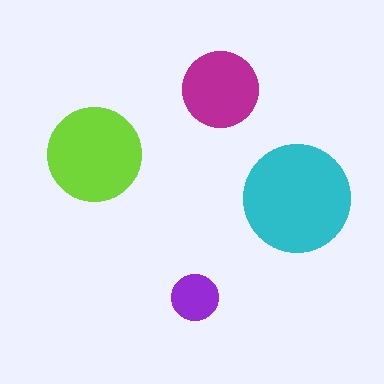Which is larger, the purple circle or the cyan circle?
The cyan one.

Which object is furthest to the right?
The cyan circle is rightmost.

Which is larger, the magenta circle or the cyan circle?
The cyan one.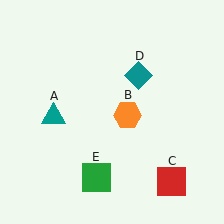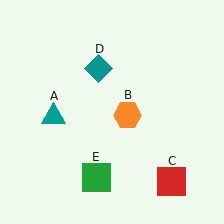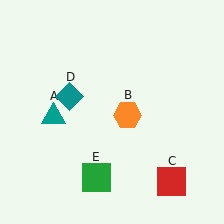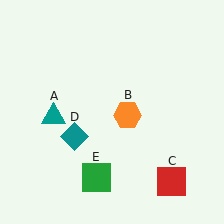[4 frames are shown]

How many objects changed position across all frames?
1 object changed position: teal diamond (object D).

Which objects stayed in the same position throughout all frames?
Teal triangle (object A) and orange hexagon (object B) and red square (object C) and green square (object E) remained stationary.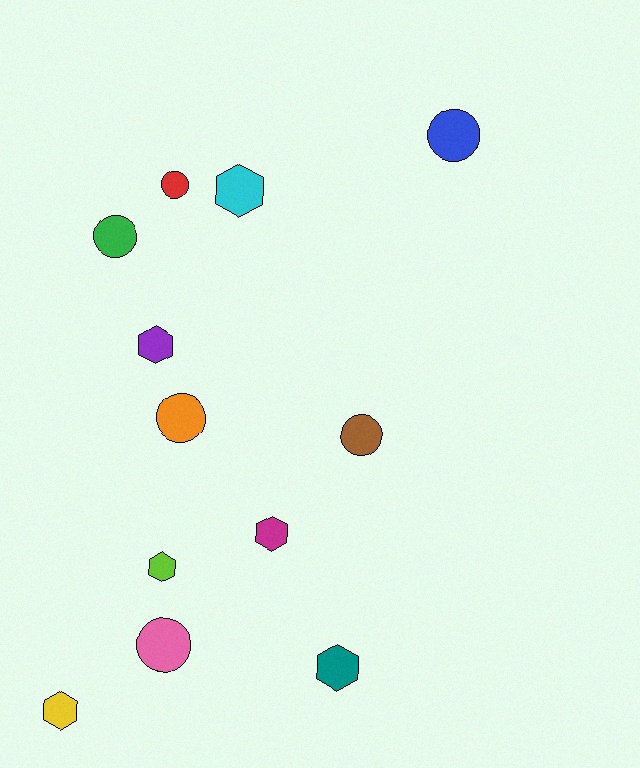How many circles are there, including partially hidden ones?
There are 6 circles.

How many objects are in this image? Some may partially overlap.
There are 12 objects.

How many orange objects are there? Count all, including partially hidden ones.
There is 1 orange object.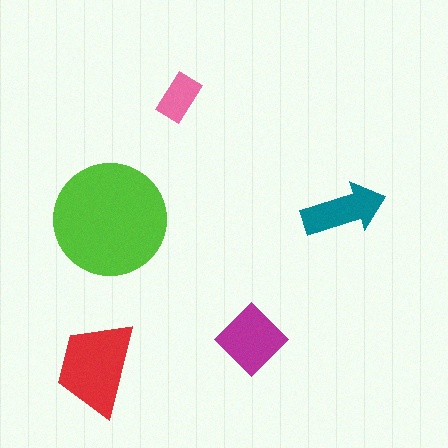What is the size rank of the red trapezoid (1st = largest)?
2nd.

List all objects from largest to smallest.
The lime circle, the red trapezoid, the magenta diamond, the teal arrow, the pink rectangle.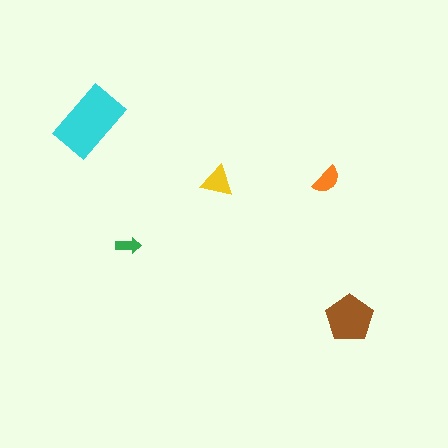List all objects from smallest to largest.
The green arrow, the orange semicircle, the yellow triangle, the brown pentagon, the cyan rectangle.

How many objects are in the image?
There are 5 objects in the image.